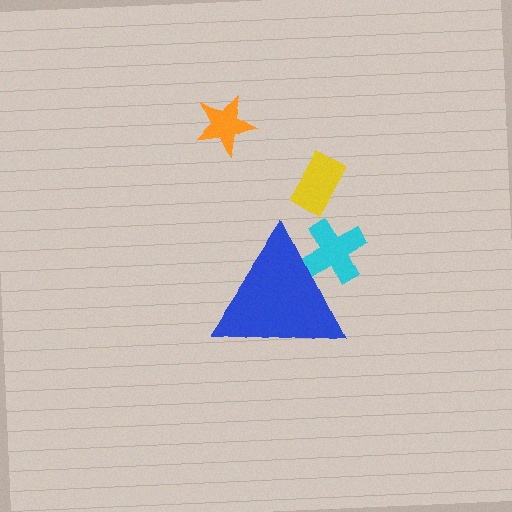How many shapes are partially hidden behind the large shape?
1 shape is partially hidden.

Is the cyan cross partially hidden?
Yes, the cyan cross is partially hidden behind the blue triangle.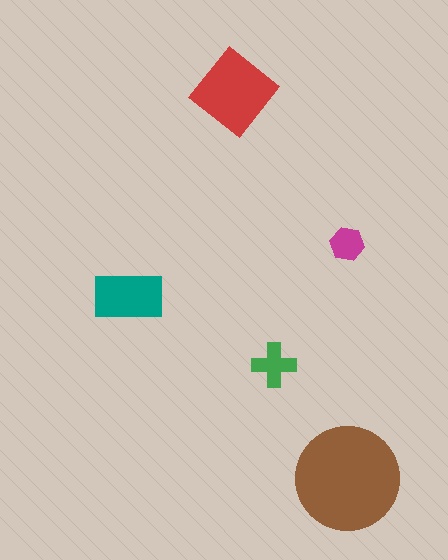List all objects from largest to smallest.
The brown circle, the red diamond, the teal rectangle, the green cross, the magenta hexagon.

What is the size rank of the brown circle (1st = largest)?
1st.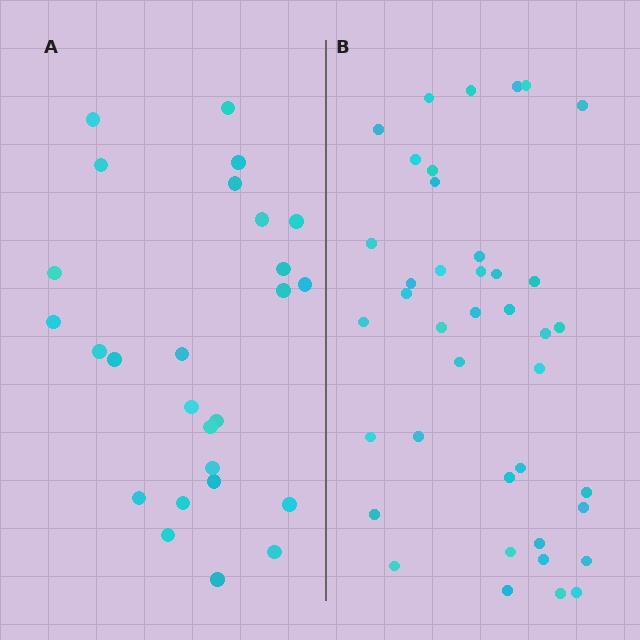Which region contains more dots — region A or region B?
Region B (the right region) has more dots.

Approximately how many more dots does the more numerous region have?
Region B has approximately 15 more dots than region A.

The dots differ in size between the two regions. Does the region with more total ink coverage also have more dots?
No. Region A has more total ink coverage because its dots are larger, but region B actually contains more individual dots. Total area can be misleading — the number of items is what matters here.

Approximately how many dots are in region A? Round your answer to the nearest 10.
About 30 dots. (The exact count is 26, which rounds to 30.)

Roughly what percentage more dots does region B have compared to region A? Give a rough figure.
About 55% more.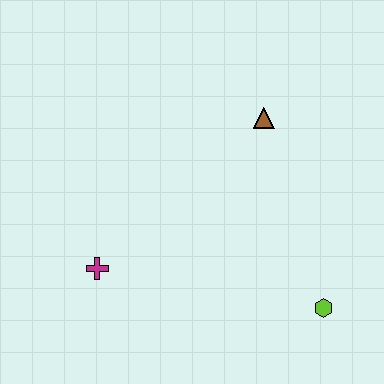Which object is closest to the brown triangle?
The lime hexagon is closest to the brown triangle.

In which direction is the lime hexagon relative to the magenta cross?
The lime hexagon is to the right of the magenta cross.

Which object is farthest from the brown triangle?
The magenta cross is farthest from the brown triangle.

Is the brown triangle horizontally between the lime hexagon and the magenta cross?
Yes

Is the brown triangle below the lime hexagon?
No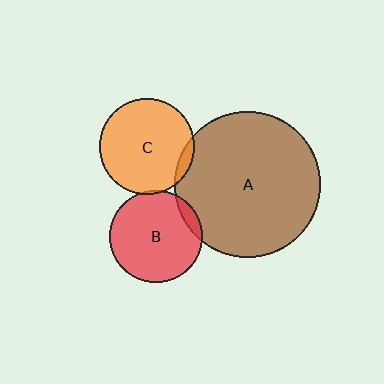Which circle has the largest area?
Circle A (brown).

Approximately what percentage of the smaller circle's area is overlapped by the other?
Approximately 5%.